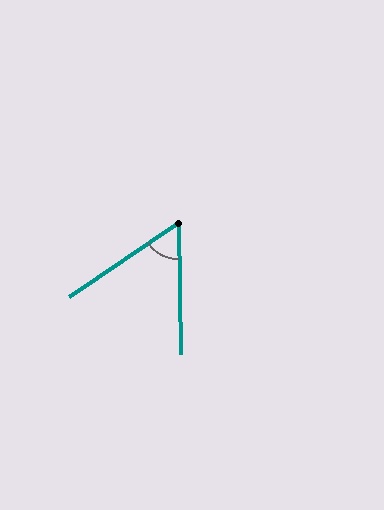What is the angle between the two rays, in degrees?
Approximately 57 degrees.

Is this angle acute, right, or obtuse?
It is acute.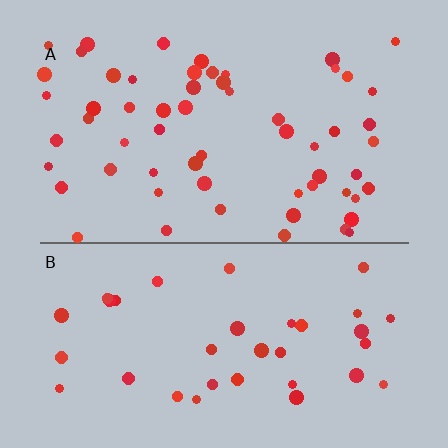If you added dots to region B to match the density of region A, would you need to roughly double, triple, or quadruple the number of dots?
Approximately double.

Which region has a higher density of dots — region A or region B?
A (the top).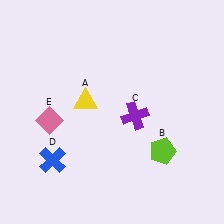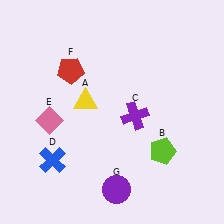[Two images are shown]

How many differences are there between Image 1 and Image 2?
There are 2 differences between the two images.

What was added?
A red pentagon (F), a purple circle (G) were added in Image 2.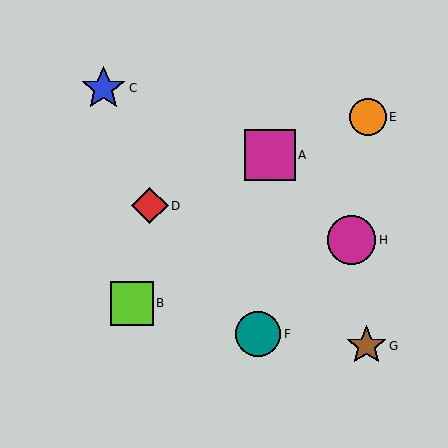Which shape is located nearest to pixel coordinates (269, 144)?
The magenta square (labeled A) at (270, 155) is nearest to that location.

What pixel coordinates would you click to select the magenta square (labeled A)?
Click at (270, 155) to select the magenta square A.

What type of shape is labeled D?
Shape D is a red diamond.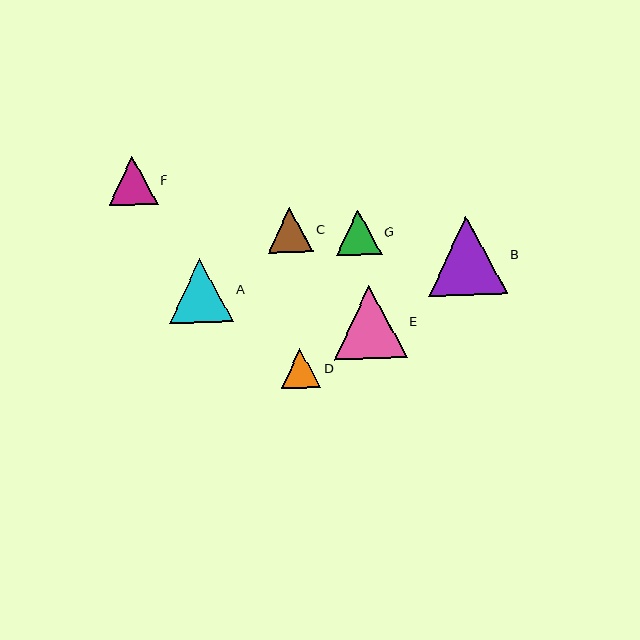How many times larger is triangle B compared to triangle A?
Triangle B is approximately 1.2 times the size of triangle A.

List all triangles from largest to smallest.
From largest to smallest: B, E, A, F, G, C, D.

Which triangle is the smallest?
Triangle D is the smallest with a size of approximately 40 pixels.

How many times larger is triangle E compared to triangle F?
Triangle E is approximately 1.5 times the size of triangle F.